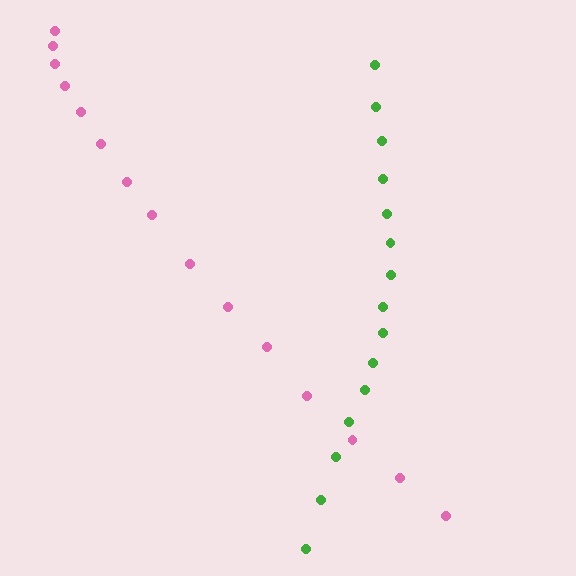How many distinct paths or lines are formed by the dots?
There are 2 distinct paths.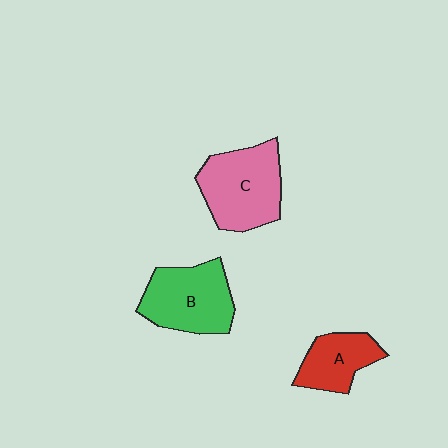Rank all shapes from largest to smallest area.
From largest to smallest: C (pink), B (green), A (red).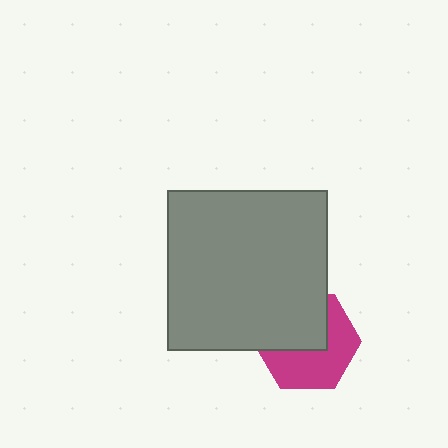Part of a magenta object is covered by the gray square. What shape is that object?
It is a hexagon.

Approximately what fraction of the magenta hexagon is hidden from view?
Roughly 47% of the magenta hexagon is hidden behind the gray square.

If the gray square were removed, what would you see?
You would see the complete magenta hexagon.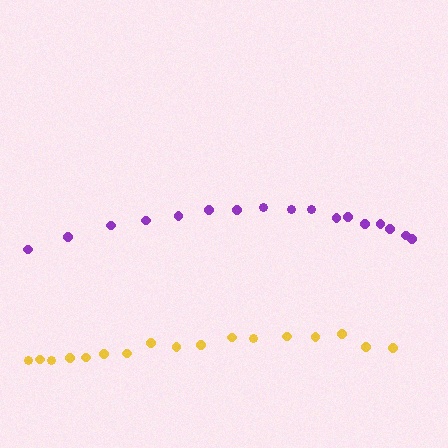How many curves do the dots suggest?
There are 2 distinct paths.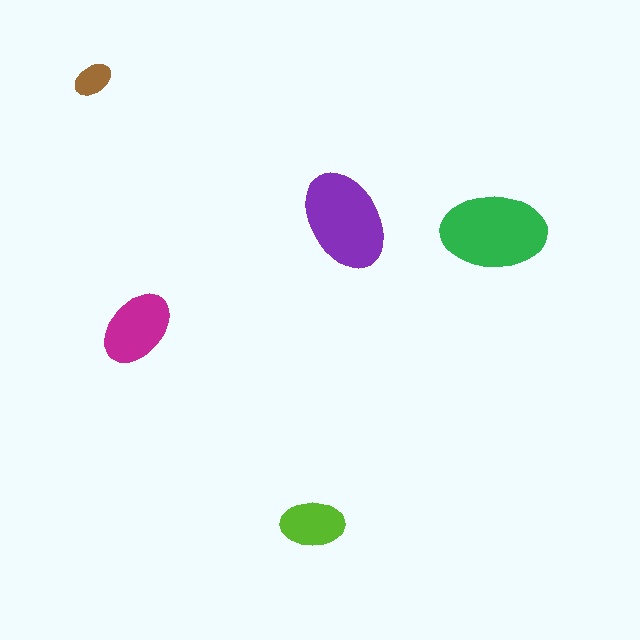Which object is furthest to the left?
The brown ellipse is leftmost.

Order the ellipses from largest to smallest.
the green one, the purple one, the magenta one, the lime one, the brown one.